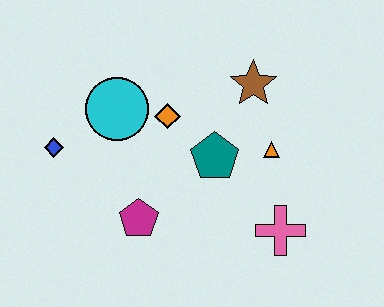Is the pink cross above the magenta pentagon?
No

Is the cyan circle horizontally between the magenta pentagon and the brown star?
No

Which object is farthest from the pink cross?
The blue diamond is farthest from the pink cross.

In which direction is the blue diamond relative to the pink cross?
The blue diamond is to the left of the pink cross.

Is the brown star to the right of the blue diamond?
Yes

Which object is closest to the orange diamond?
The cyan circle is closest to the orange diamond.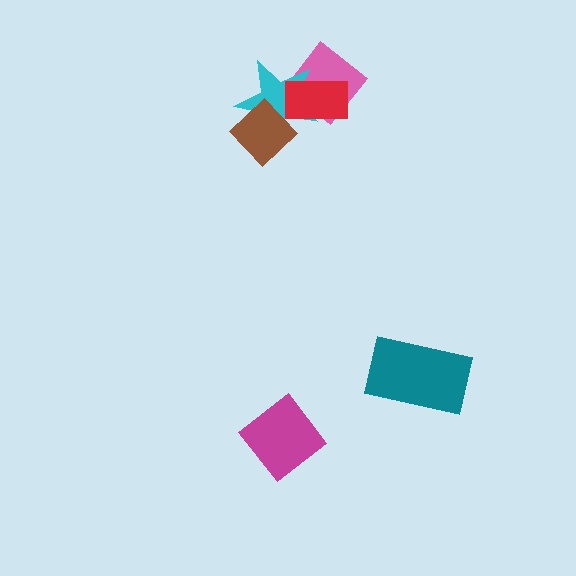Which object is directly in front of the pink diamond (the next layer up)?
The cyan star is directly in front of the pink diamond.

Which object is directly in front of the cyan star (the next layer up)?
The red rectangle is directly in front of the cyan star.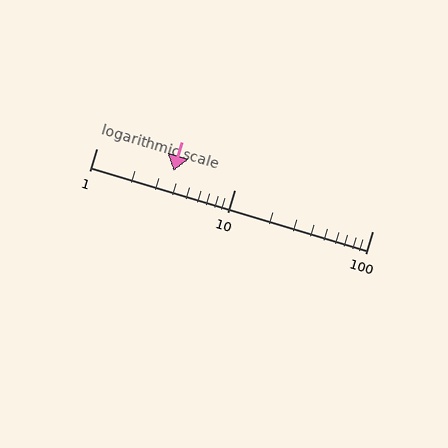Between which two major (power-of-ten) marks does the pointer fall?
The pointer is between 1 and 10.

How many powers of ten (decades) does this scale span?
The scale spans 2 decades, from 1 to 100.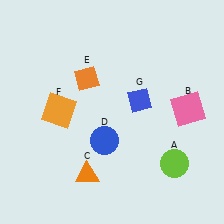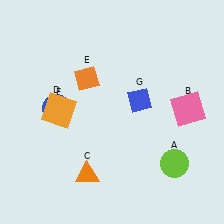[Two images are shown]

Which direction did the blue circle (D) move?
The blue circle (D) moved left.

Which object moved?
The blue circle (D) moved left.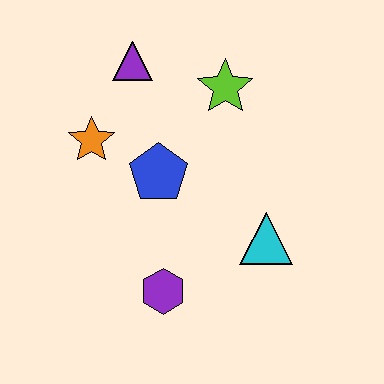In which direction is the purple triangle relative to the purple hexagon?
The purple triangle is above the purple hexagon.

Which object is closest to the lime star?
The purple triangle is closest to the lime star.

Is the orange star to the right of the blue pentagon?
No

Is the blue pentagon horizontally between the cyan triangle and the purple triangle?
Yes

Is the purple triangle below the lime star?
No